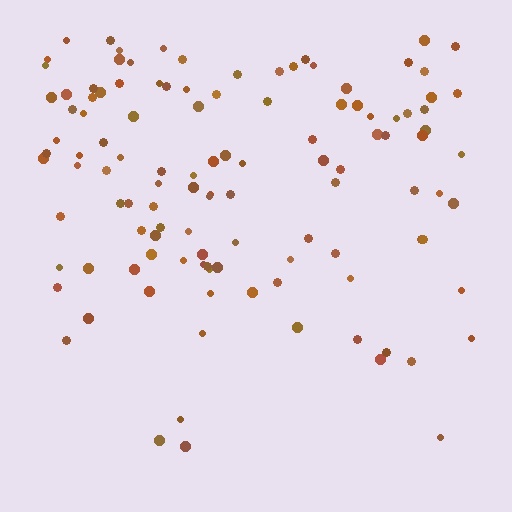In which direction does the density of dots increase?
From bottom to top, with the top side densest.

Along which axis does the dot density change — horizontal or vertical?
Vertical.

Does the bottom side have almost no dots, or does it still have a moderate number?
Still a moderate number, just noticeably fewer than the top.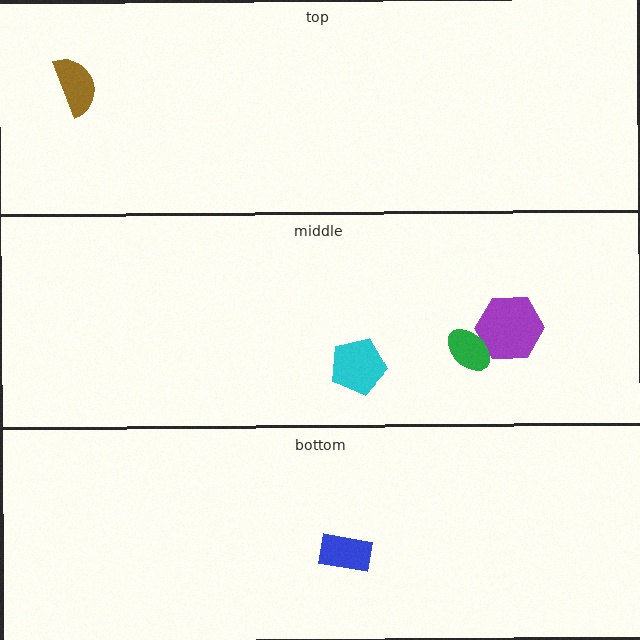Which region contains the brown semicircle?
The top region.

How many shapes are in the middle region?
3.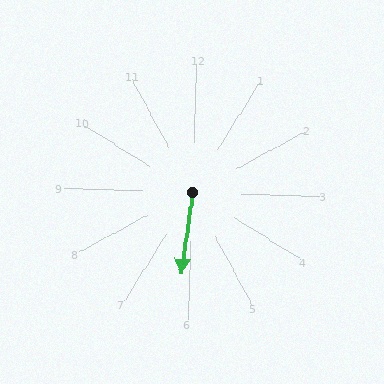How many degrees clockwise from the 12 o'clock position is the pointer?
Approximately 186 degrees.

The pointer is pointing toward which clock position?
Roughly 6 o'clock.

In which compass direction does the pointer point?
South.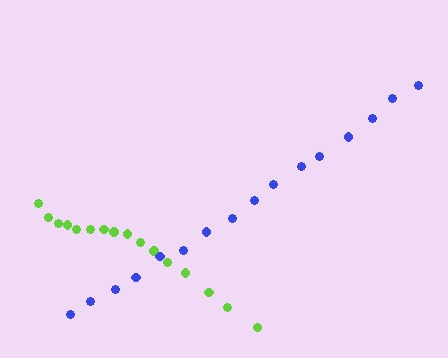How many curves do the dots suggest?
There are 2 distinct paths.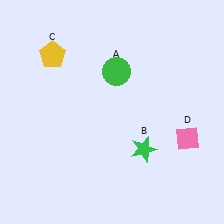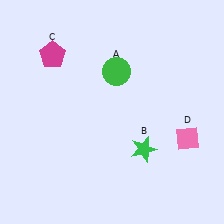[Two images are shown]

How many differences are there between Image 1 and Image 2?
There is 1 difference between the two images.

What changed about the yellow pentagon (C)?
In Image 1, C is yellow. In Image 2, it changed to magenta.